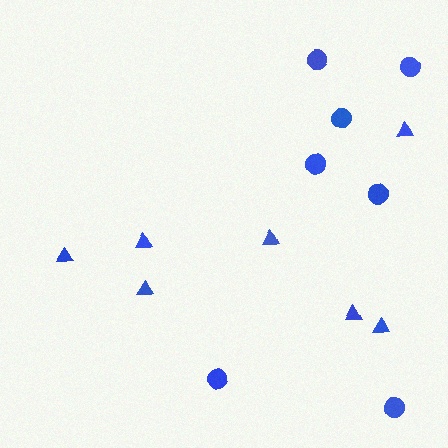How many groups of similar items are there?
There are 2 groups: one group of triangles (7) and one group of circles (7).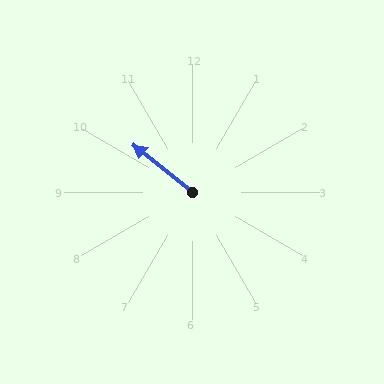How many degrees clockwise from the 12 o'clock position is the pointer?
Approximately 309 degrees.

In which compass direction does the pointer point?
Northwest.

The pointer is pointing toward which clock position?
Roughly 10 o'clock.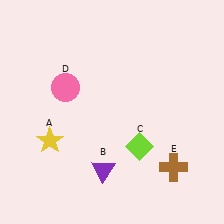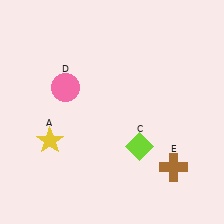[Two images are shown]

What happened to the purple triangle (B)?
The purple triangle (B) was removed in Image 2. It was in the bottom-left area of Image 1.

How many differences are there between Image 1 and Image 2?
There is 1 difference between the two images.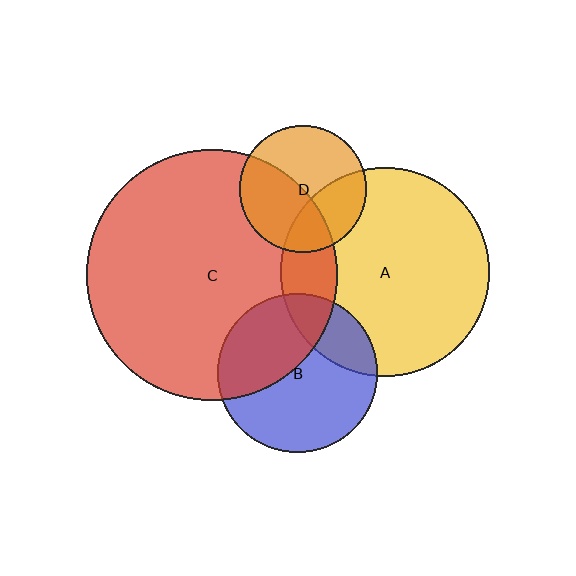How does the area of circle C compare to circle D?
Approximately 3.9 times.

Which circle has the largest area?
Circle C (red).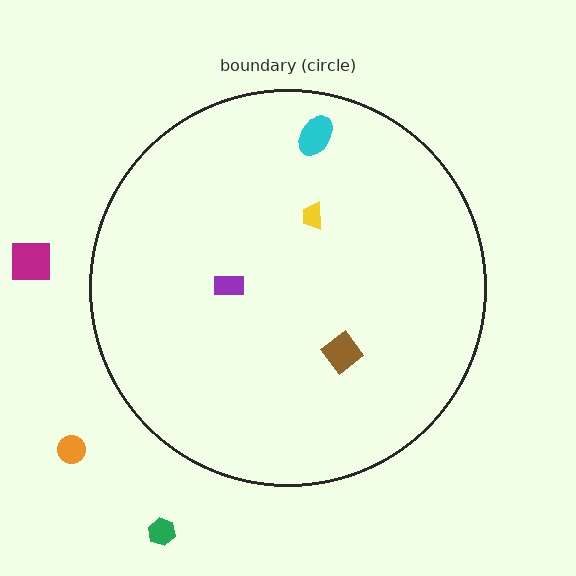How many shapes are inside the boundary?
4 inside, 3 outside.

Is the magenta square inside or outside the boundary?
Outside.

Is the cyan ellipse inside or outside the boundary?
Inside.